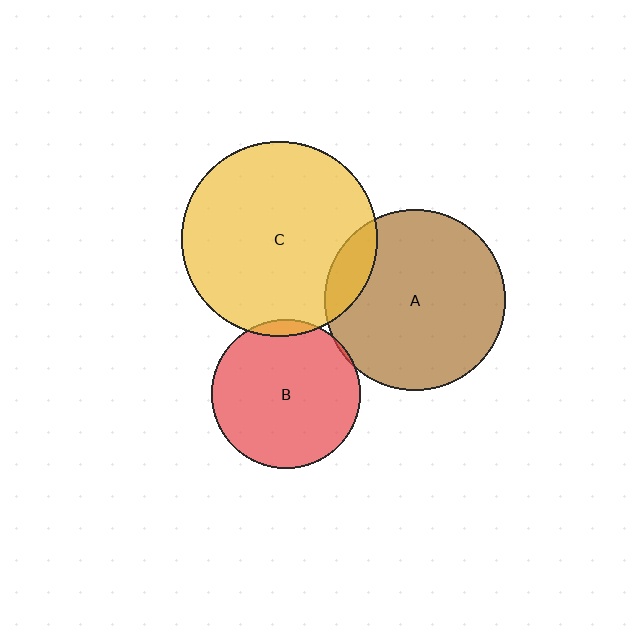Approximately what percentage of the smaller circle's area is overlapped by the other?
Approximately 10%.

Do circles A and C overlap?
Yes.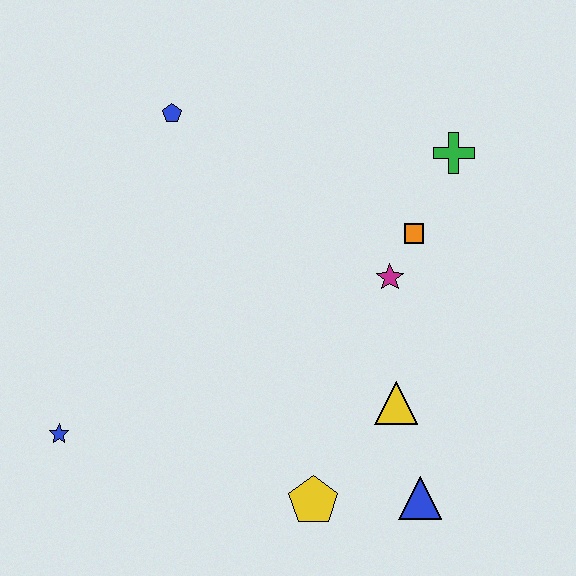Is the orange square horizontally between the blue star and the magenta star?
No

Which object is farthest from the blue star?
The green cross is farthest from the blue star.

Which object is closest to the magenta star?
The orange square is closest to the magenta star.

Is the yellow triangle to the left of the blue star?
No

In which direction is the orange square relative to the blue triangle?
The orange square is above the blue triangle.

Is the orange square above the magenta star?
Yes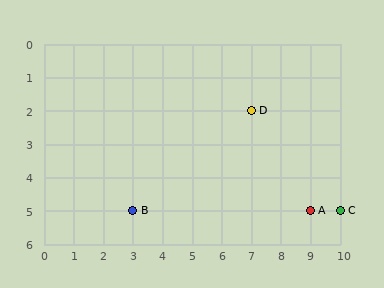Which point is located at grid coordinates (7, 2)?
Point D is at (7, 2).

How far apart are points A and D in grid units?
Points A and D are 2 columns and 3 rows apart (about 3.6 grid units diagonally).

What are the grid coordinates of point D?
Point D is at grid coordinates (7, 2).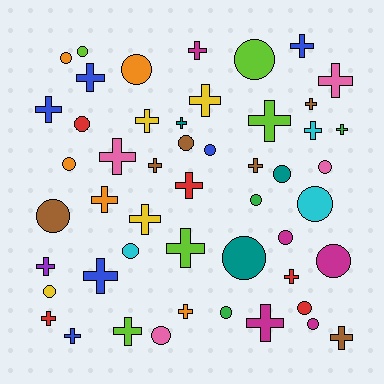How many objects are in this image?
There are 50 objects.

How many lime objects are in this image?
There are 5 lime objects.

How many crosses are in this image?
There are 28 crosses.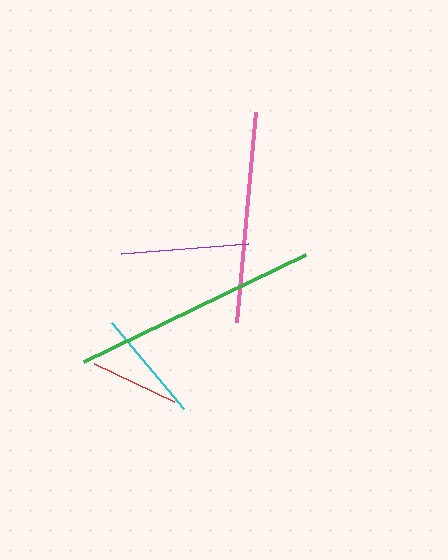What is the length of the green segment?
The green segment is approximately 246 pixels long.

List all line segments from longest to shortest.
From longest to shortest: green, pink, purple, cyan, red.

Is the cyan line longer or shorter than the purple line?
The purple line is longer than the cyan line.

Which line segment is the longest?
The green line is the longest at approximately 246 pixels.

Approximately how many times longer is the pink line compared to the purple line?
The pink line is approximately 1.7 times the length of the purple line.